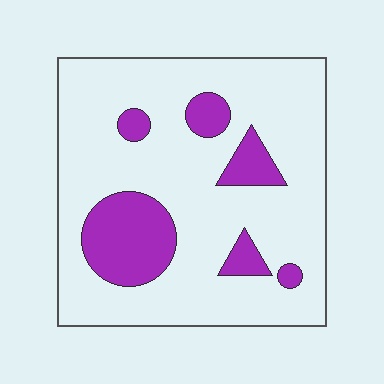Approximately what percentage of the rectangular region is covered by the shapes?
Approximately 20%.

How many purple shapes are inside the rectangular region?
6.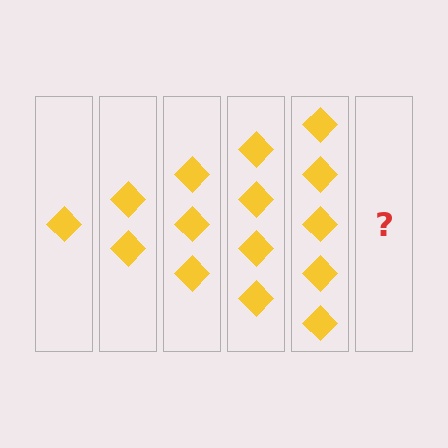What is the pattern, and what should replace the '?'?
The pattern is that each step adds one more diamond. The '?' should be 6 diamonds.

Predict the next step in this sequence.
The next step is 6 diamonds.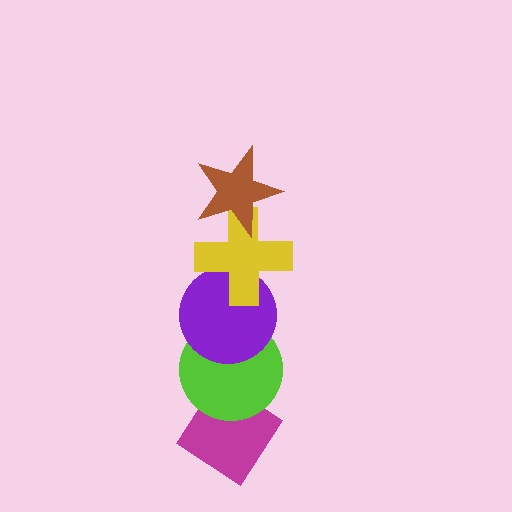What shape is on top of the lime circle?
The purple circle is on top of the lime circle.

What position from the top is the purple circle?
The purple circle is 3rd from the top.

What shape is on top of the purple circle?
The yellow cross is on top of the purple circle.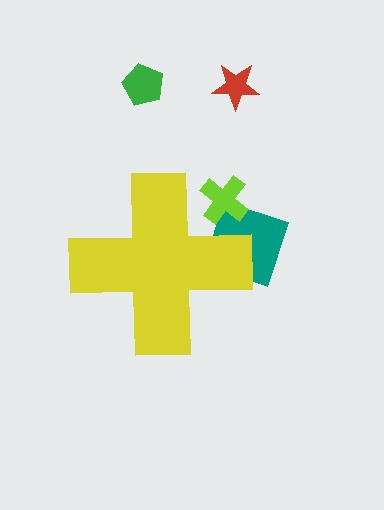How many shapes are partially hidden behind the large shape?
2 shapes are partially hidden.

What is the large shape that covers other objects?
A yellow cross.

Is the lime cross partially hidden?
Yes, the lime cross is partially hidden behind the yellow cross.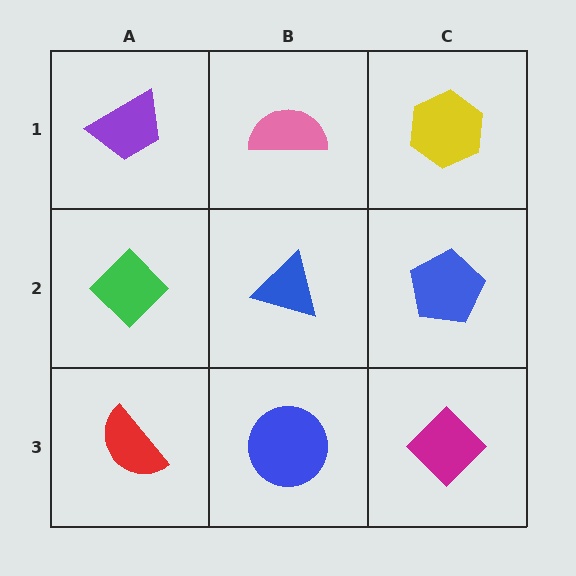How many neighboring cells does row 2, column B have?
4.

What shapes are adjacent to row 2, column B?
A pink semicircle (row 1, column B), a blue circle (row 3, column B), a green diamond (row 2, column A), a blue pentagon (row 2, column C).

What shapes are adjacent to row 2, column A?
A purple trapezoid (row 1, column A), a red semicircle (row 3, column A), a blue triangle (row 2, column B).